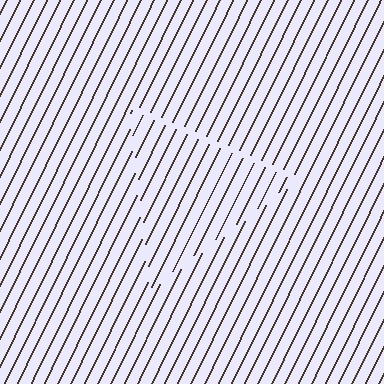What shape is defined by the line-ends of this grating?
An illusory triangle. The interior of the shape contains the same grating, shifted by half a period — the contour is defined by the phase discontinuity where line-ends from the inner and outer gratings abut.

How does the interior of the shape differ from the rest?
The interior of the shape contains the same grating, shifted by half a period — the contour is defined by the phase discontinuity where line-ends from the inner and outer gratings abut.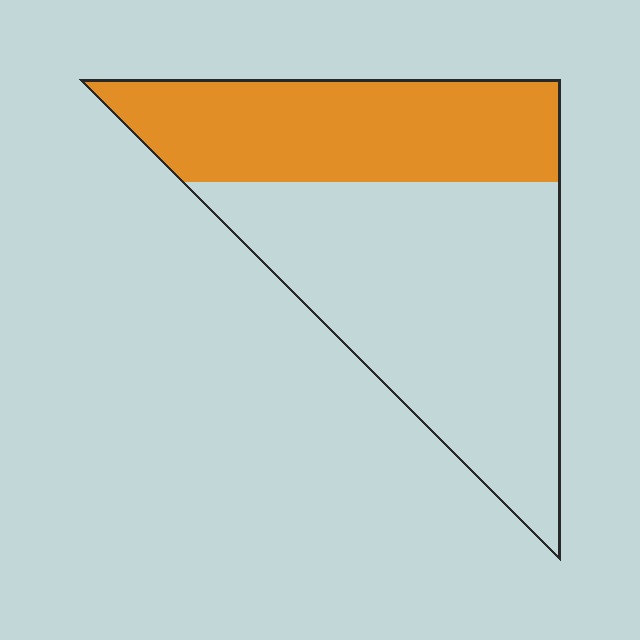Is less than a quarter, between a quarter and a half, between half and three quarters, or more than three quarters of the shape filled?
Between a quarter and a half.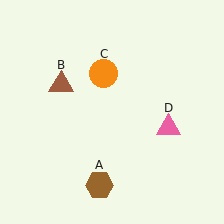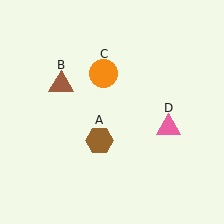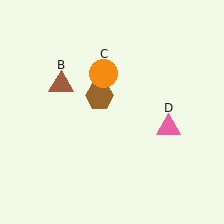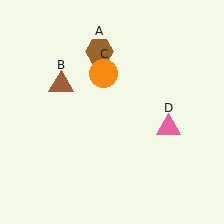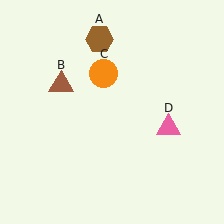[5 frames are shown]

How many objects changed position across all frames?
1 object changed position: brown hexagon (object A).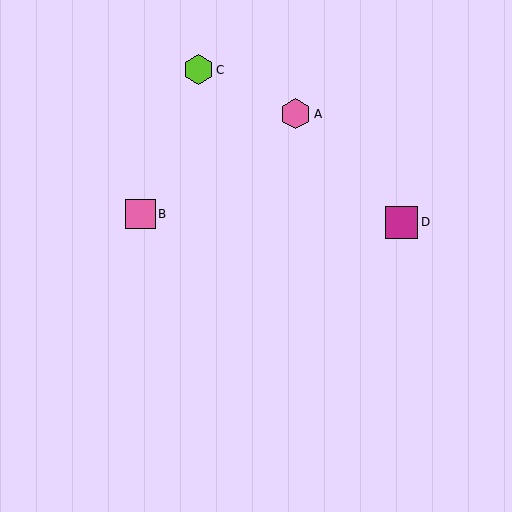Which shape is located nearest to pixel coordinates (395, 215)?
The magenta square (labeled D) at (402, 222) is nearest to that location.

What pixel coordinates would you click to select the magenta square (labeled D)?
Click at (402, 222) to select the magenta square D.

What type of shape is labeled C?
Shape C is a lime hexagon.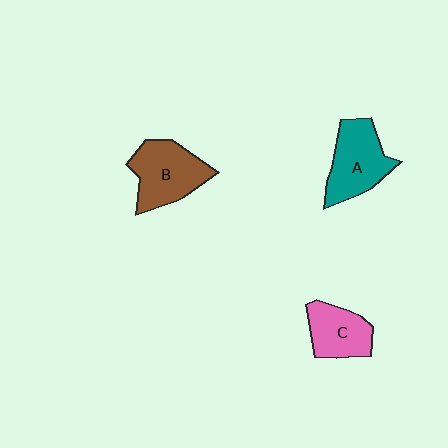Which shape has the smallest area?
Shape C (pink).